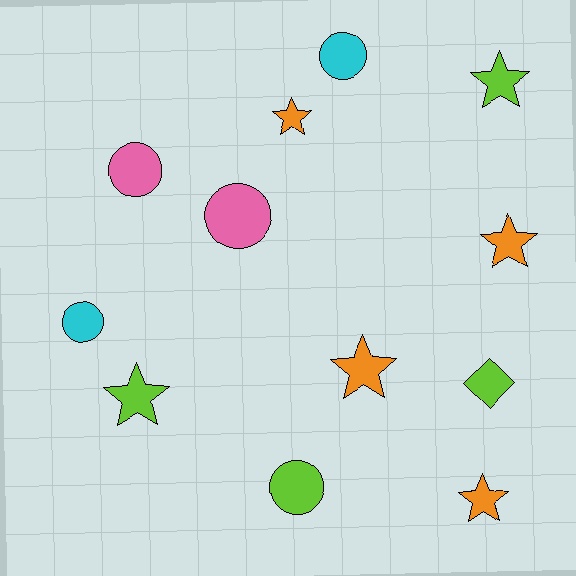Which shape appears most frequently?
Star, with 6 objects.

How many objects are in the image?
There are 12 objects.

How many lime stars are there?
There are 2 lime stars.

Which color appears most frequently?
Lime, with 4 objects.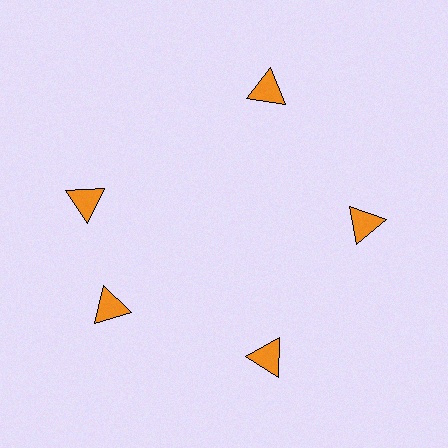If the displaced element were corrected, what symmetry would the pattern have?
It would have 5-fold rotational symmetry — the pattern would map onto itself every 72 degrees.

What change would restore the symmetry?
The symmetry would be restored by rotating it back into even spacing with its neighbors so that all 5 triangles sit at equal angles and equal distance from the center.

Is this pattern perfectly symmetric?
No. The 5 orange triangles are arranged in a ring, but one element near the 10 o'clock position is rotated out of alignment along the ring, breaking the 5-fold rotational symmetry.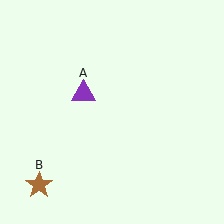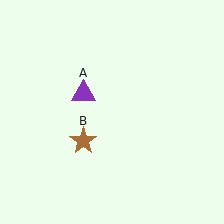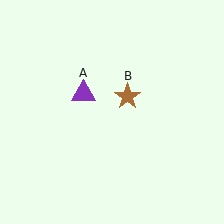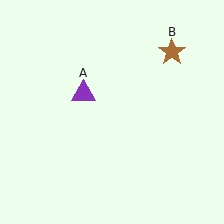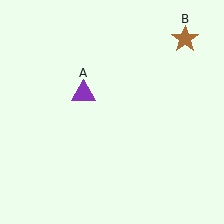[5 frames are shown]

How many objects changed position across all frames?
1 object changed position: brown star (object B).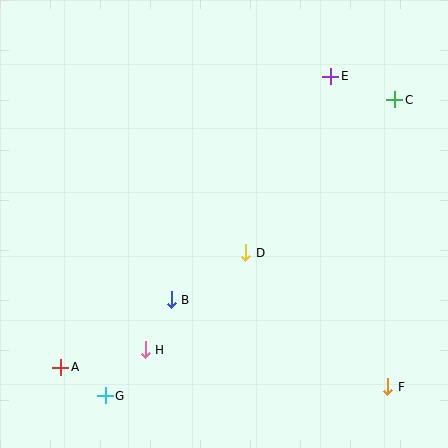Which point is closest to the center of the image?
Point D at (246, 253) is closest to the center.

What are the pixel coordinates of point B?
Point B is at (171, 300).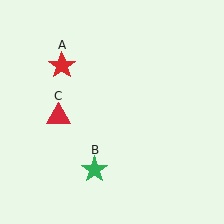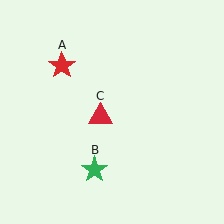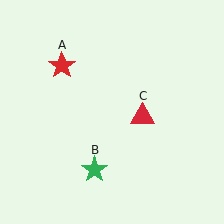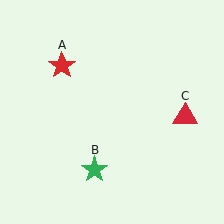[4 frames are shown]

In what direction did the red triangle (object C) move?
The red triangle (object C) moved right.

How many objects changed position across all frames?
1 object changed position: red triangle (object C).